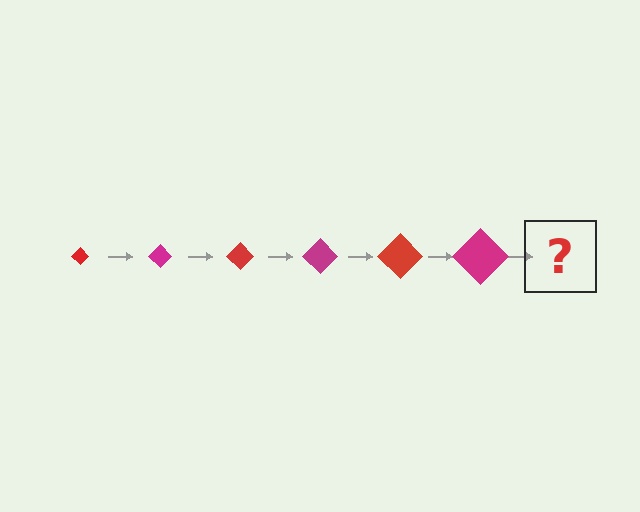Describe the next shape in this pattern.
It should be a red diamond, larger than the previous one.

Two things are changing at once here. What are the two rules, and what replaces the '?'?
The two rules are that the diamond grows larger each step and the color cycles through red and magenta. The '?' should be a red diamond, larger than the previous one.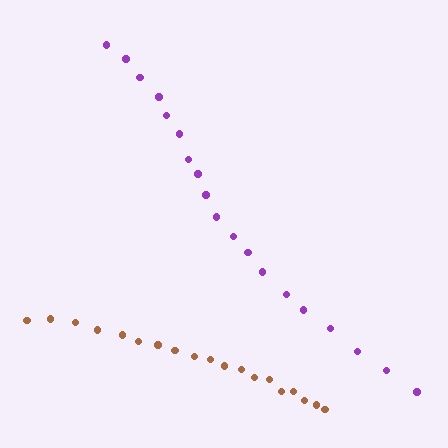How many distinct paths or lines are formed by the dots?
There are 2 distinct paths.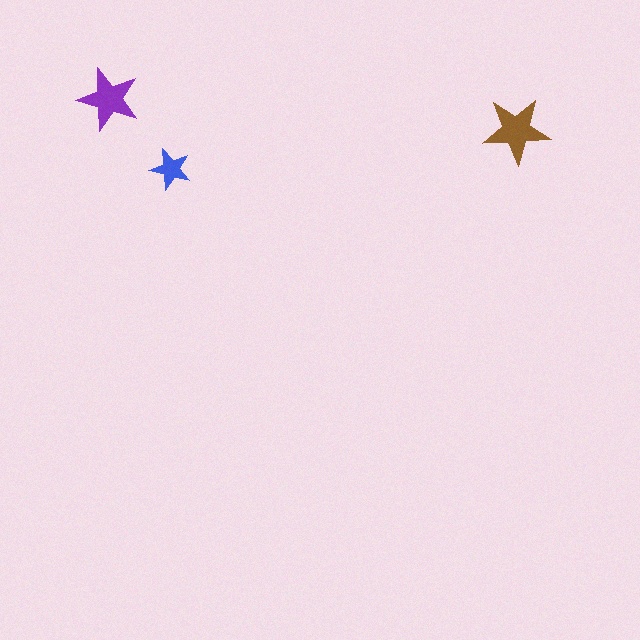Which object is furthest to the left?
The purple star is leftmost.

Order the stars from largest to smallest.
the brown one, the purple one, the blue one.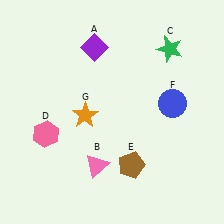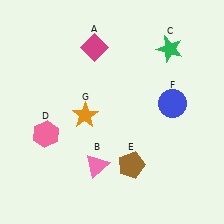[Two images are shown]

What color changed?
The diamond (A) changed from purple in Image 1 to magenta in Image 2.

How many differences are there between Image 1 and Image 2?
There is 1 difference between the two images.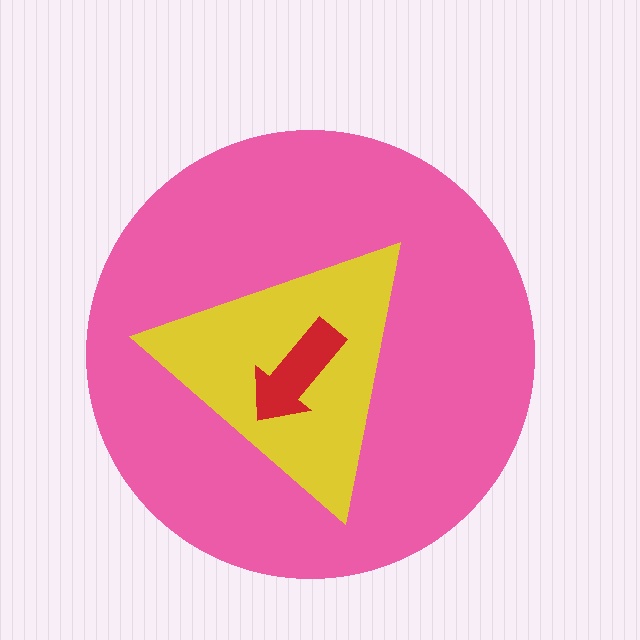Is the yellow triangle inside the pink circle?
Yes.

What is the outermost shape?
The pink circle.